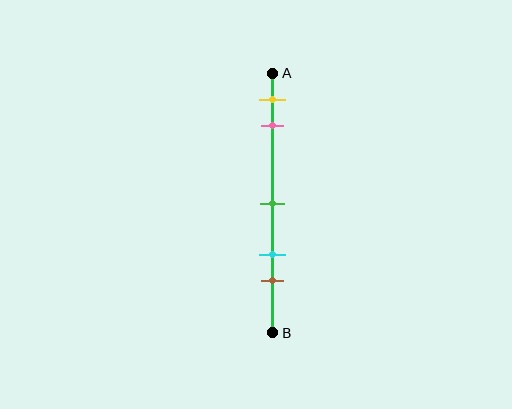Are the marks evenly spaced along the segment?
No, the marks are not evenly spaced.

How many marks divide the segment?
There are 5 marks dividing the segment.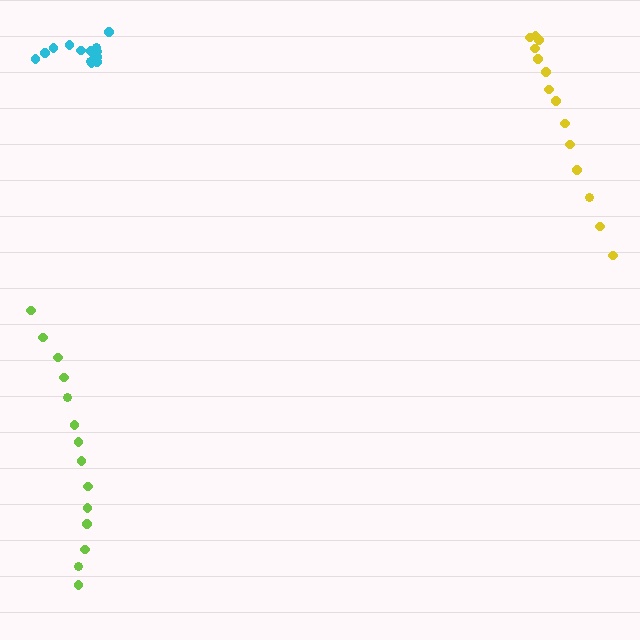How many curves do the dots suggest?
There are 3 distinct paths.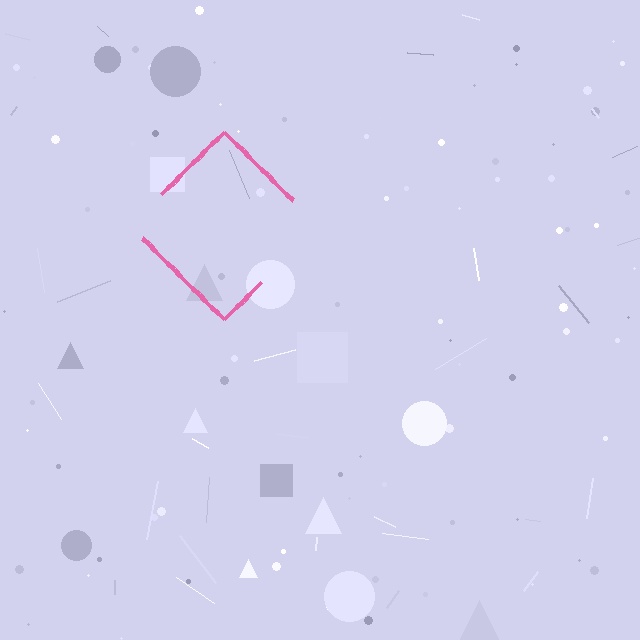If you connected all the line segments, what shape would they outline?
They would outline a diamond.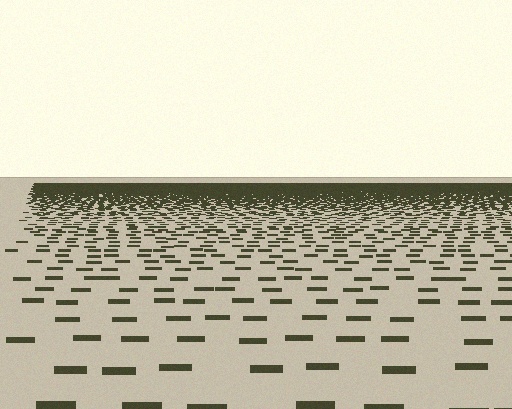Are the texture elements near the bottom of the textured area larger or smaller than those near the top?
Larger. Near the bottom, elements are closer to the viewer and appear at a bigger on-screen size.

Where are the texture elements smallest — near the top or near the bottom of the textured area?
Near the top.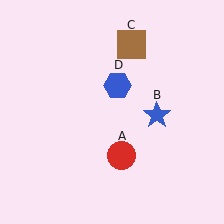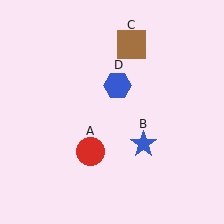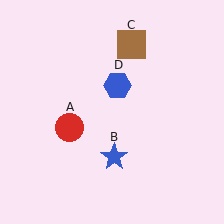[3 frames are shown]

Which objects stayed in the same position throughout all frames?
Brown square (object C) and blue hexagon (object D) remained stationary.